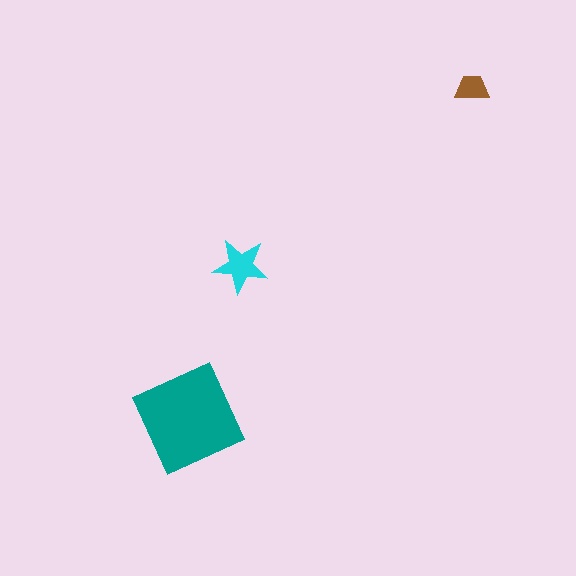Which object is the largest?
The teal diamond.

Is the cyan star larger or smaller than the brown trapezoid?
Larger.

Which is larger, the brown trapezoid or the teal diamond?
The teal diamond.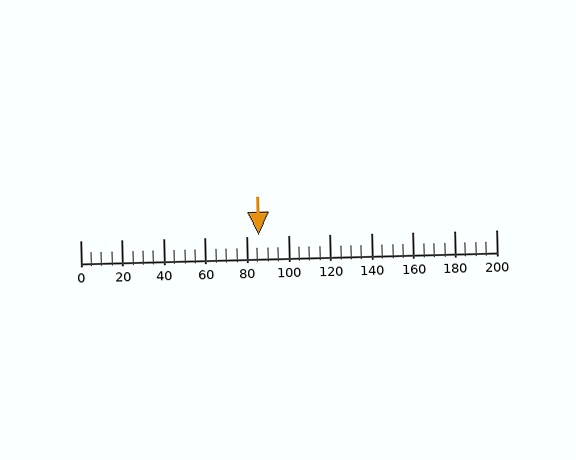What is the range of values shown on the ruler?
The ruler shows values from 0 to 200.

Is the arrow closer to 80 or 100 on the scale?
The arrow is closer to 80.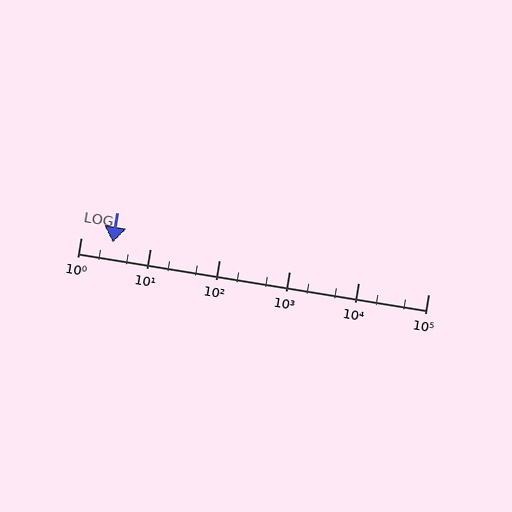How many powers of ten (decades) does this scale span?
The scale spans 5 decades, from 1 to 100000.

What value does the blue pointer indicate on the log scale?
The pointer indicates approximately 2.9.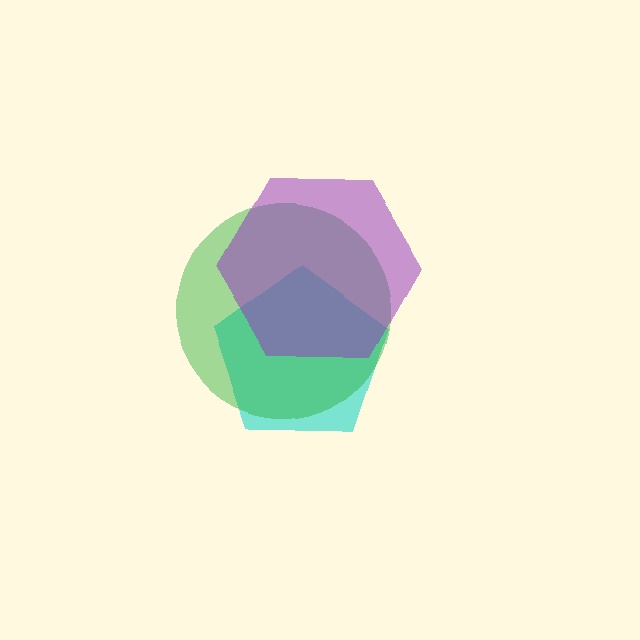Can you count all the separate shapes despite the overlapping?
Yes, there are 3 separate shapes.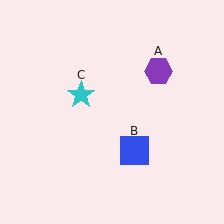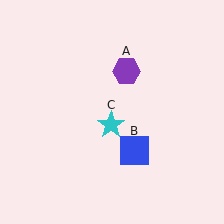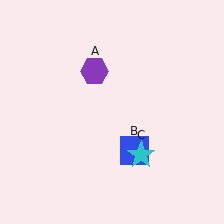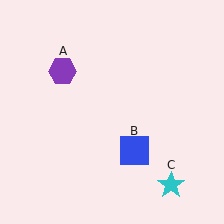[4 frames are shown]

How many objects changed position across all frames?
2 objects changed position: purple hexagon (object A), cyan star (object C).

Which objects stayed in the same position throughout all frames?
Blue square (object B) remained stationary.